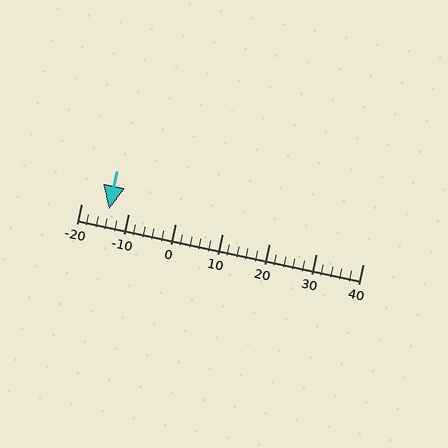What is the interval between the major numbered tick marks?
The major tick marks are spaced 10 units apart.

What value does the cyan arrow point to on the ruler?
The cyan arrow points to approximately -14.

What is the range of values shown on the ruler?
The ruler shows values from -20 to 40.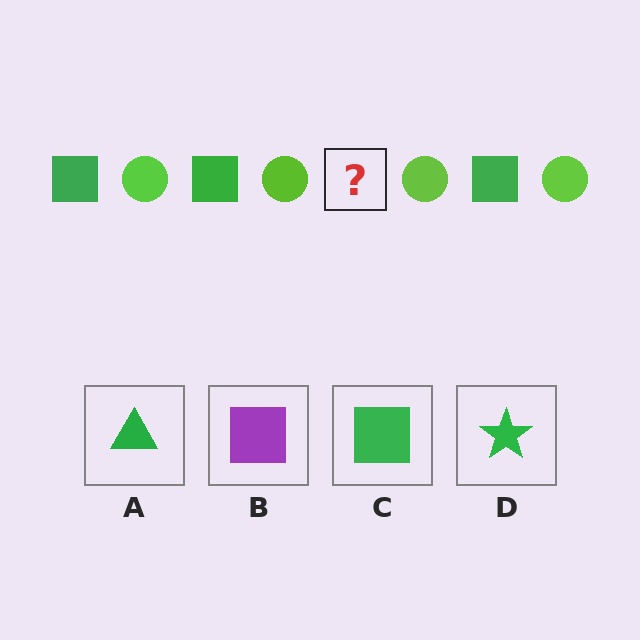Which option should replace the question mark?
Option C.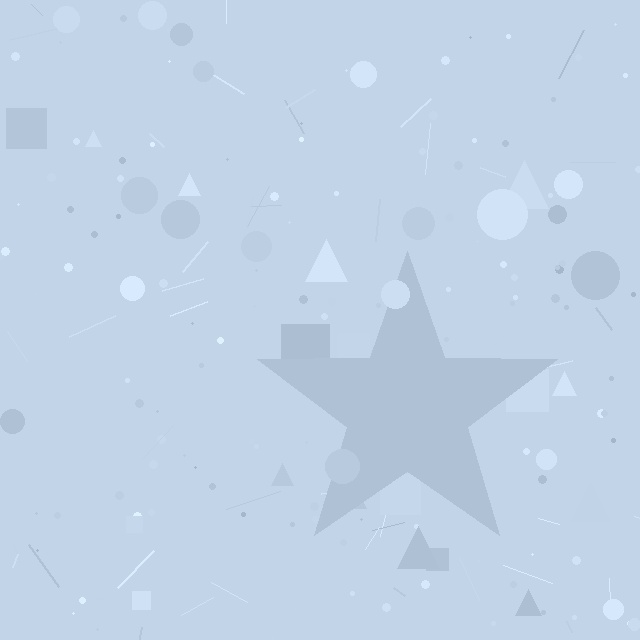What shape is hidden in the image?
A star is hidden in the image.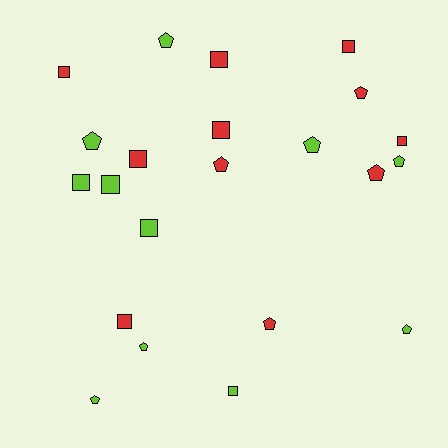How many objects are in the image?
There are 22 objects.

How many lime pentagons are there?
There are 7 lime pentagons.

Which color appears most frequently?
Lime, with 11 objects.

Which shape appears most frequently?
Pentagon, with 11 objects.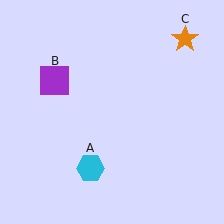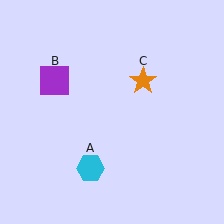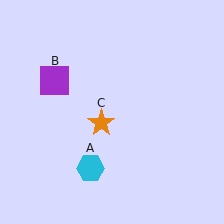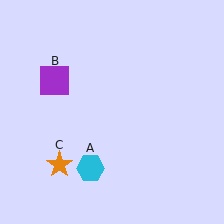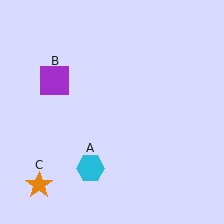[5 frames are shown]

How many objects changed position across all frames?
1 object changed position: orange star (object C).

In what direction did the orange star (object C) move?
The orange star (object C) moved down and to the left.